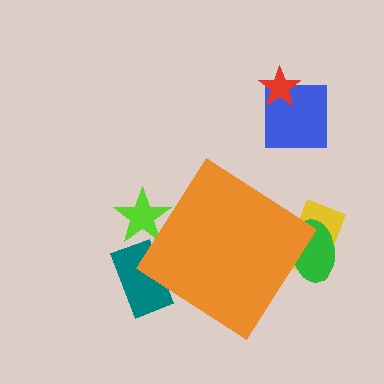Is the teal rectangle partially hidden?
Yes, the teal rectangle is partially hidden behind the orange diamond.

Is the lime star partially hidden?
Yes, the lime star is partially hidden behind the orange diamond.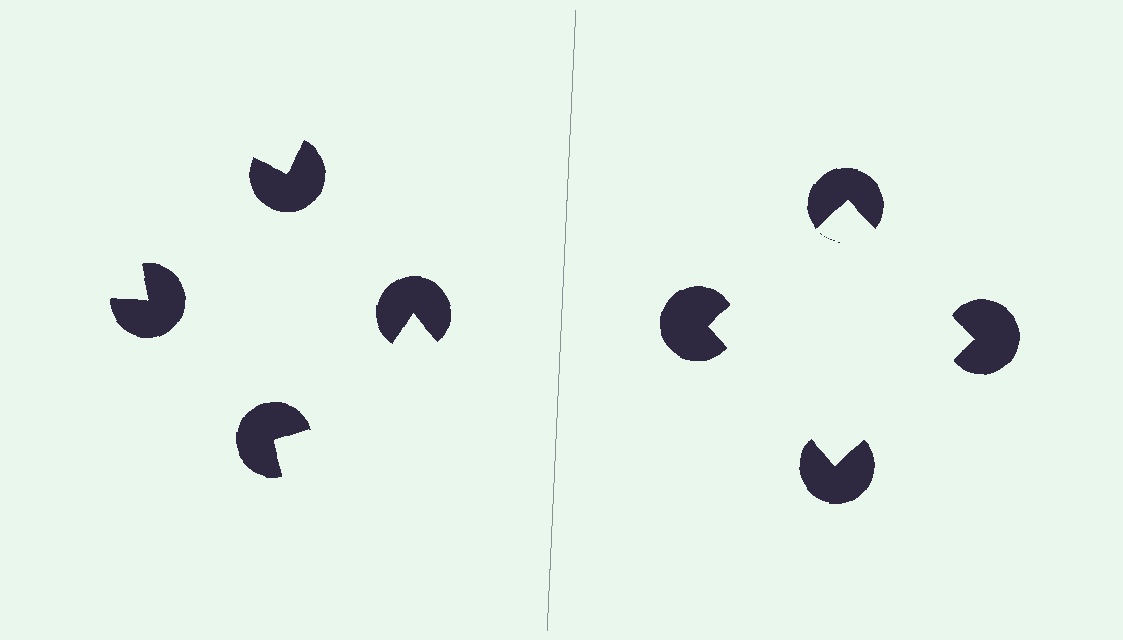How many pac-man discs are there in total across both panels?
8 — 4 on each side.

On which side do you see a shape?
An illusory square appears on the right side. On the left side the wedge cuts are rotated, so no coherent shape forms.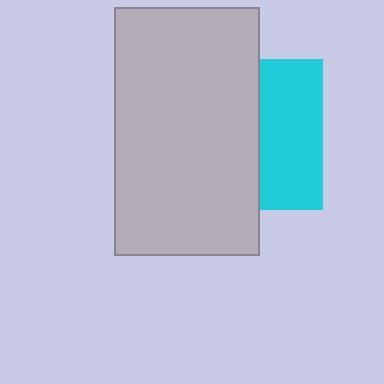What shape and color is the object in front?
The object in front is a light gray rectangle.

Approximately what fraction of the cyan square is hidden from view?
Roughly 58% of the cyan square is hidden behind the light gray rectangle.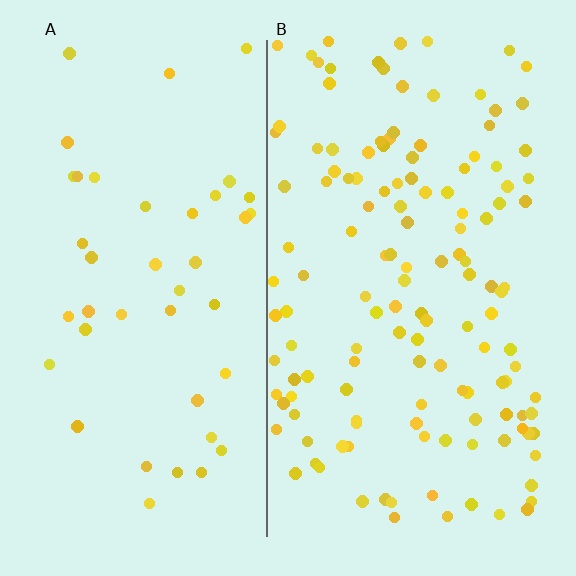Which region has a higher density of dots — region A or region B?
B (the right).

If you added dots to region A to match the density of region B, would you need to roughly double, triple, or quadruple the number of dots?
Approximately triple.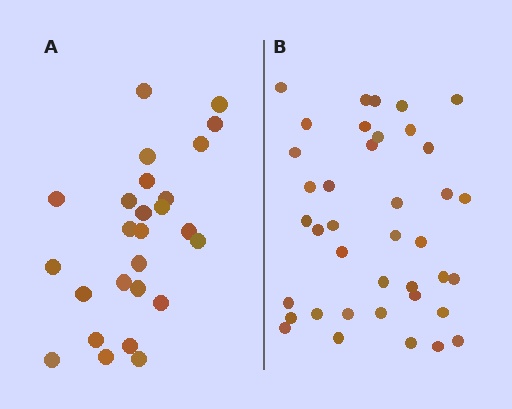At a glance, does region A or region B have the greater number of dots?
Region B (the right region) has more dots.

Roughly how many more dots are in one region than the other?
Region B has approximately 15 more dots than region A.